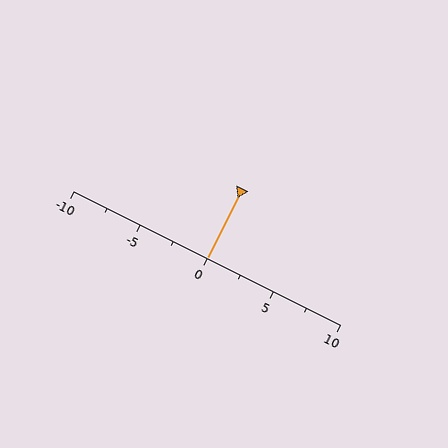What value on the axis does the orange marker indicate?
The marker indicates approximately 0.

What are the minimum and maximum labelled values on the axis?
The axis runs from -10 to 10.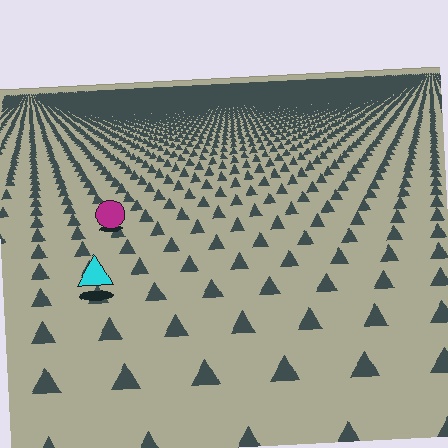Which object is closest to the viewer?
The cyan triangle is closest. The texture marks near it are larger and more spread out.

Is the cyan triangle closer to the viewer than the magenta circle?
Yes. The cyan triangle is closer — you can tell from the texture gradient: the ground texture is coarser near it.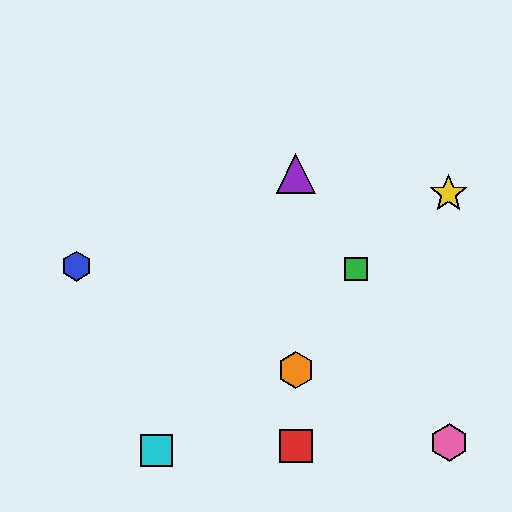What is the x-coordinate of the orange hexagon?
The orange hexagon is at x≈296.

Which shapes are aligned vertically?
The red square, the purple triangle, the orange hexagon are aligned vertically.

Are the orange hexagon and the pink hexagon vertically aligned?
No, the orange hexagon is at x≈296 and the pink hexagon is at x≈449.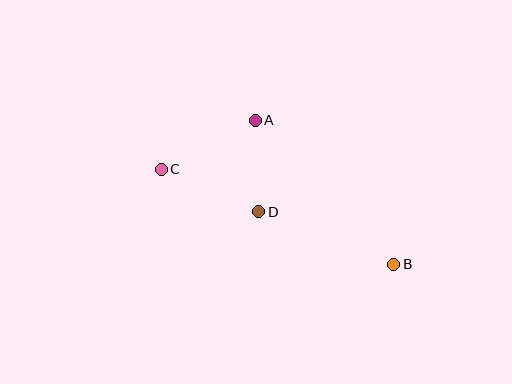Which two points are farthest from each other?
Points B and C are farthest from each other.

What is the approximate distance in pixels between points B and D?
The distance between B and D is approximately 145 pixels.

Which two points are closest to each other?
Points A and D are closest to each other.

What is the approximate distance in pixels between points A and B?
The distance between A and B is approximately 199 pixels.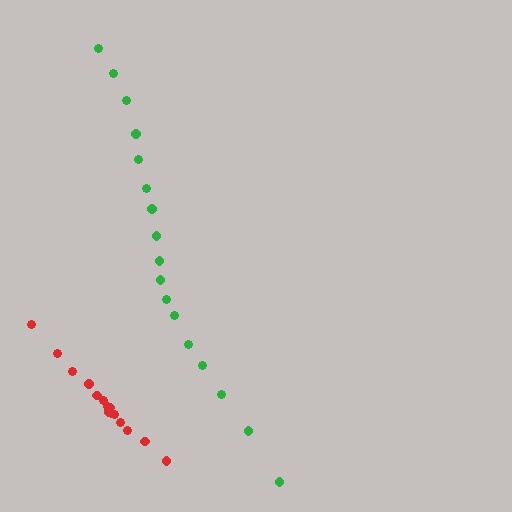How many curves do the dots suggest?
There are 2 distinct paths.